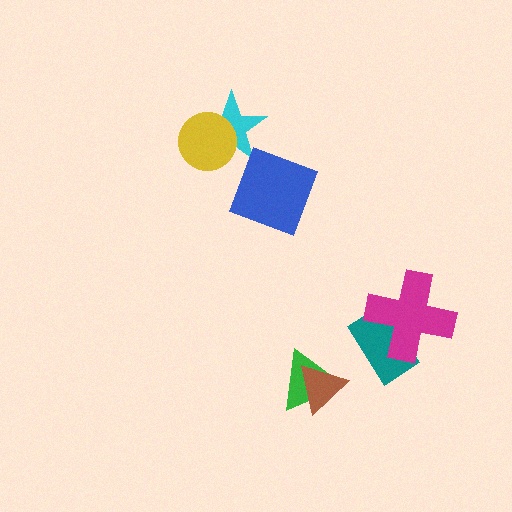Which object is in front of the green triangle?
The brown triangle is in front of the green triangle.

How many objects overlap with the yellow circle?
1 object overlaps with the yellow circle.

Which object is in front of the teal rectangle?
The magenta cross is in front of the teal rectangle.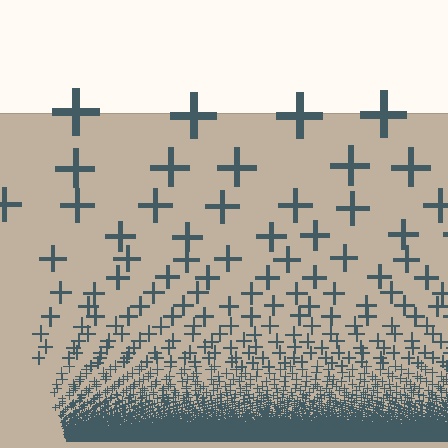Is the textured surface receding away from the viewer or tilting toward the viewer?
The surface appears to tilt toward the viewer. Texture elements get larger and sparser toward the top.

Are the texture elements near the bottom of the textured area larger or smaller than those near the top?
Smaller. The gradient is inverted — elements near the bottom are smaller and denser.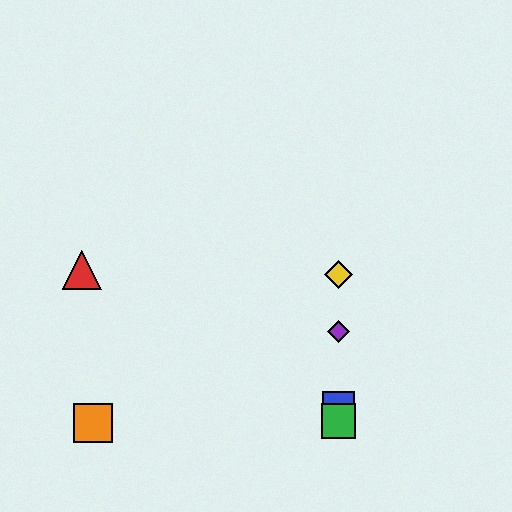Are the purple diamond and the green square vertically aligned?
Yes, both are at x≈338.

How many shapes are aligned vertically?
4 shapes (the blue square, the green square, the yellow diamond, the purple diamond) are aligned vertically.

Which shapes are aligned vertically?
The blue square, the green square, the yellow diamond, the purple diamond are aligned vertically.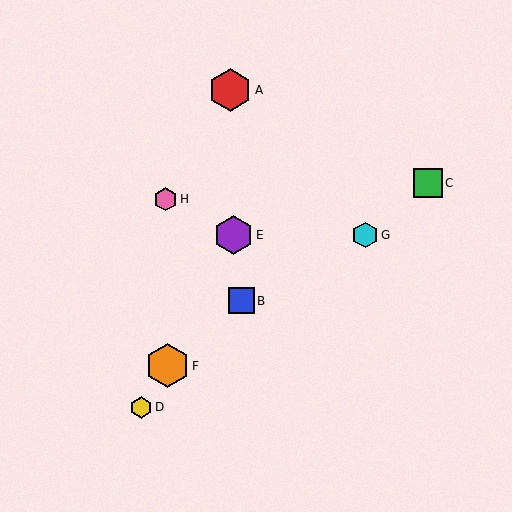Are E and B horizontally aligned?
No, E is at y≈235 and B is at y≈301.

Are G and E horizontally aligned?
Yes, both are at y≈235.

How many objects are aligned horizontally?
2 objects (E, G) are aligned horizontally.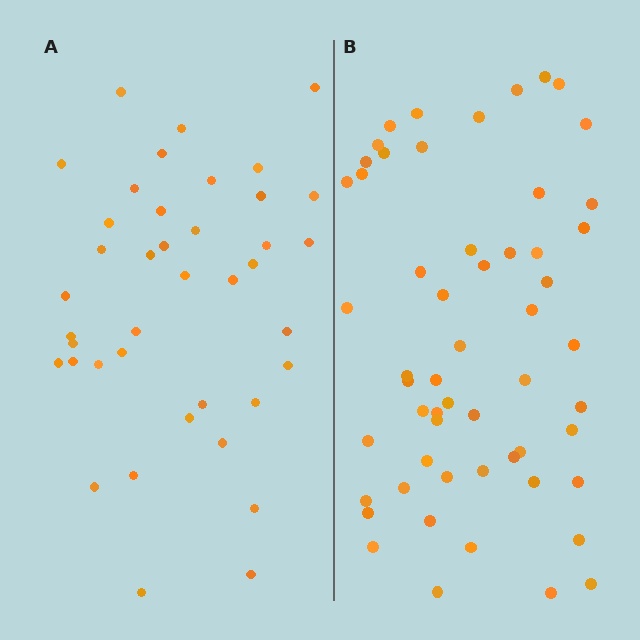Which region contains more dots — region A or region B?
Region B (the right region) has more dots.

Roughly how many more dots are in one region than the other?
Region B has approximately 15 more dots than region A.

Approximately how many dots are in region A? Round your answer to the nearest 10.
About 40 dots.